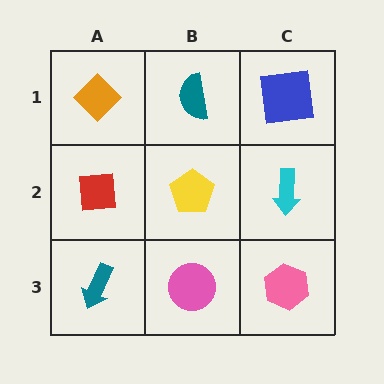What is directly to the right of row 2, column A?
A yellow pentagon.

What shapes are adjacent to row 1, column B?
A yellow pentagon (row 2, column B), an orange diamond (row 1, column A), a blue square (row 1, column C).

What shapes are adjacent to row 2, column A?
An orange diamond (row 1, column A), a teal arrow (row 3, column A), a yellow pentagon (row 2, column B).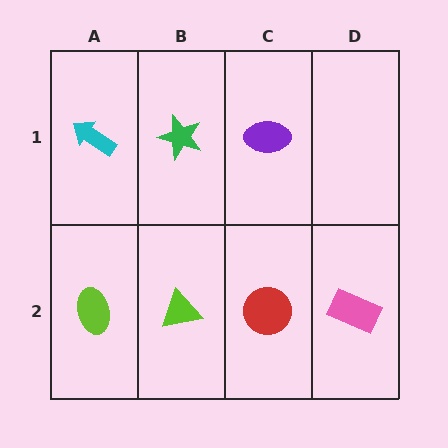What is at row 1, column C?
A purple ellipse.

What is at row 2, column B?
A lime triangle.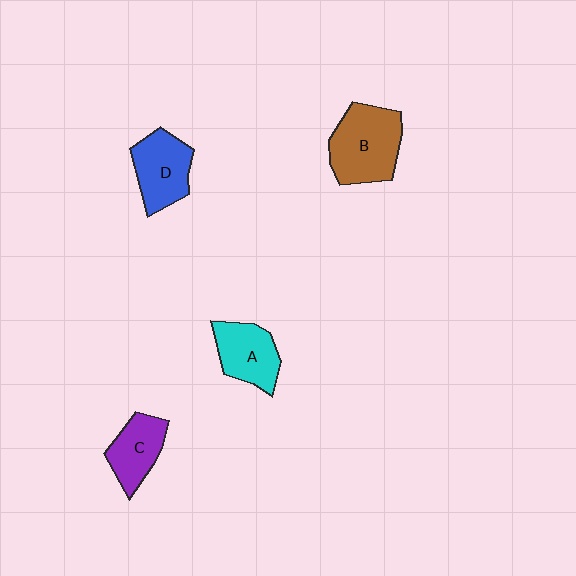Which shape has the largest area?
Shape B (brown).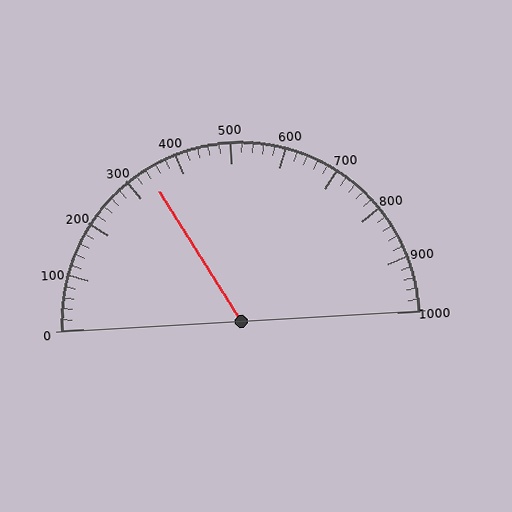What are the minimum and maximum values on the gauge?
The gauge ranges from 0 to 1000.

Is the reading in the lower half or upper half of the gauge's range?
The reading is in the lower half of the range (0 to 1000).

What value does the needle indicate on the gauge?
The needle indicates approximately 340.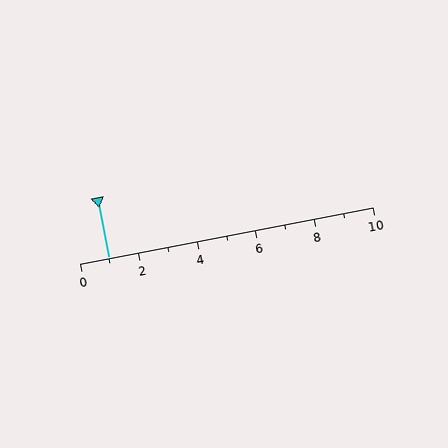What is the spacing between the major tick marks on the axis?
The major ticks are spaced 2 apart.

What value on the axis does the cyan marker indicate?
The marker indicates approximately 1.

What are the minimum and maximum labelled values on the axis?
The axis runs from 0 to 10.